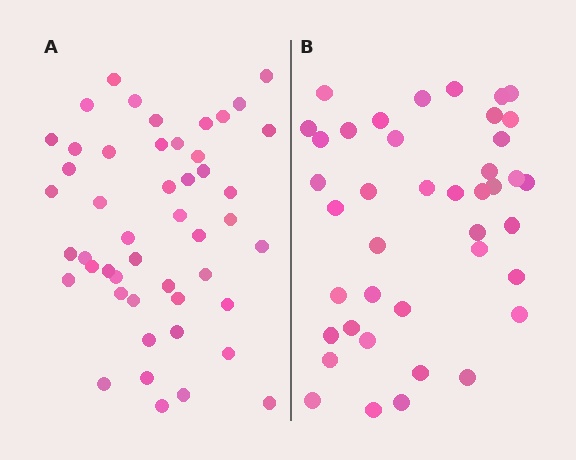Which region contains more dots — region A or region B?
Region A (the left region) has more dots.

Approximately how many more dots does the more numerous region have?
Region A has roughly 8 or so more dots than region B.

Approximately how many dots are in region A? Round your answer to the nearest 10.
About 50 dots. (The exact count is 48, which rounds to 50.)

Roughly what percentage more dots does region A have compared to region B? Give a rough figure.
About 15% more.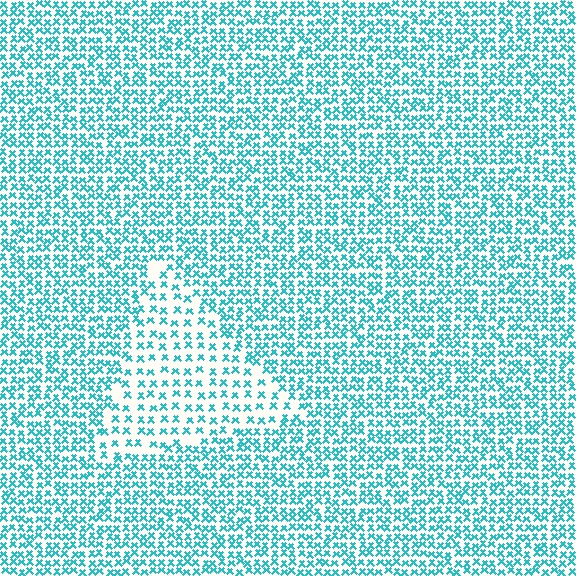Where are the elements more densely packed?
The elements are more densely packed outside the triangle boundary.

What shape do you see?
I see a triangle.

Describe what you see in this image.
The image contains small cyan elements arranged at two different densities. A triangle-shaped region is visible where the elements are less densely packed than the surrounding area.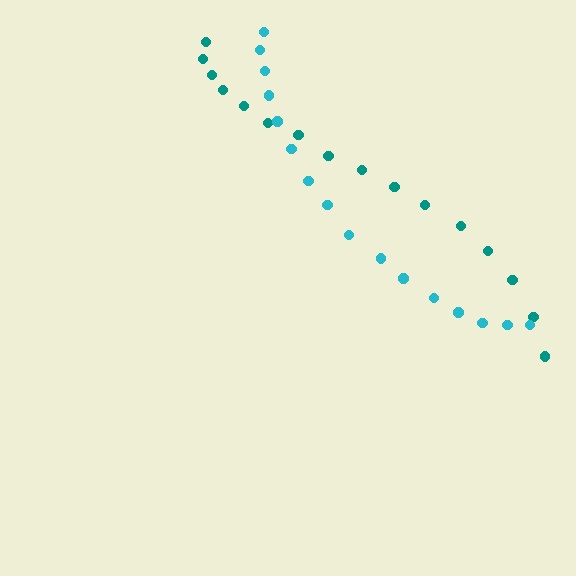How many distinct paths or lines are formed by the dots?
There are 2 distinct paths.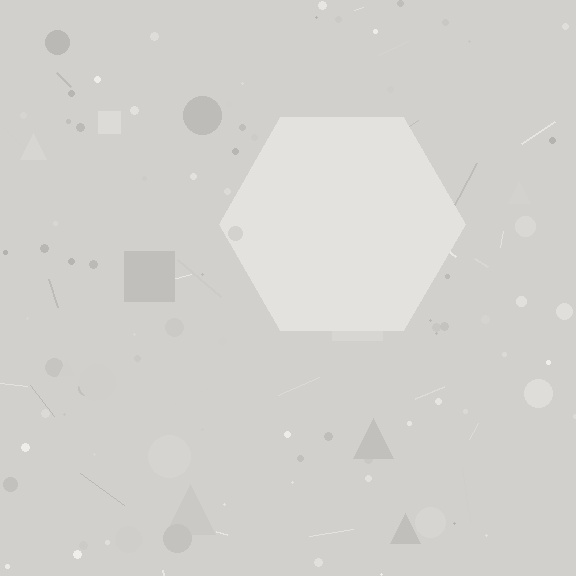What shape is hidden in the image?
A hexagon is hidden in the image.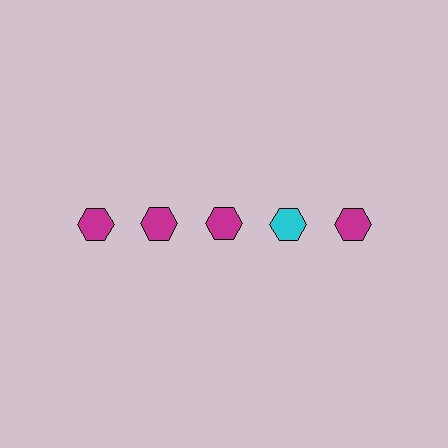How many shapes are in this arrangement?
There are 5 shapes arranged in a grid pattern.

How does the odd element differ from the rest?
It has a different color: cyan instead of magenta.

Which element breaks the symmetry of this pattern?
The cyan hexagon in the top row, second from right column breaks the symmetry. All other shapes are magenta hexagons.